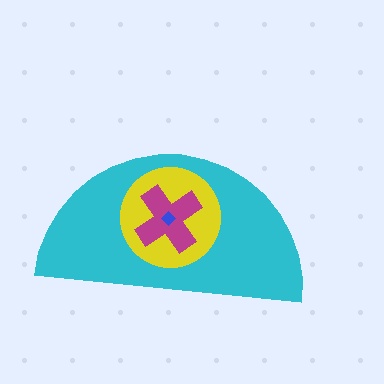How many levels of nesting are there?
4.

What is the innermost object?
The blue diamond.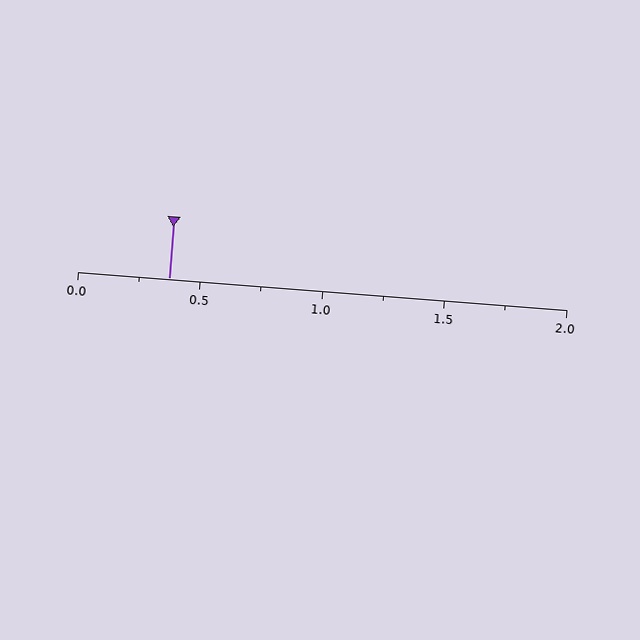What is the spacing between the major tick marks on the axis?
The major ticks are spaced 0.5 apart.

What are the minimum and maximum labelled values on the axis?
The axis runs from 0.0 to 2.0.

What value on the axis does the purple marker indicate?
The marker indicates approximately 0.38.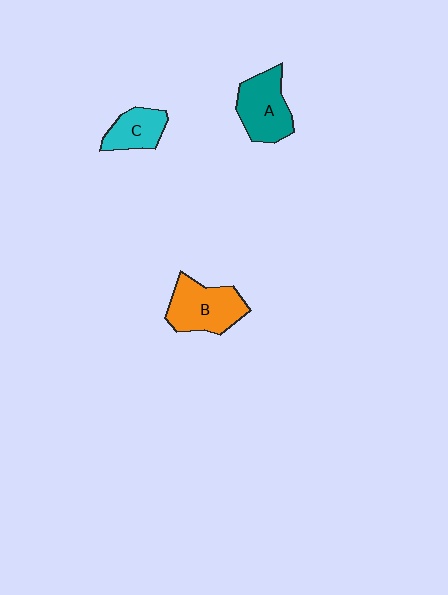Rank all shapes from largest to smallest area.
From largest to smallest: B (orange), A (teal), C (cyan).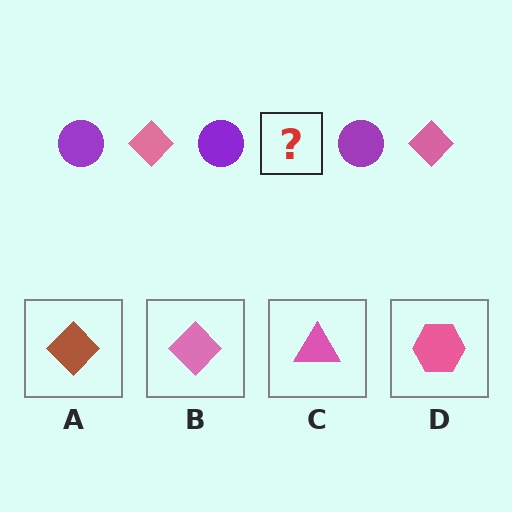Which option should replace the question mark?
Option B.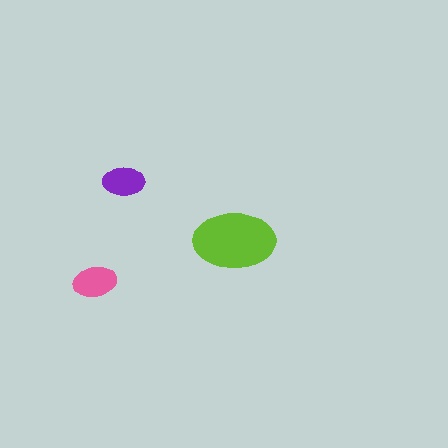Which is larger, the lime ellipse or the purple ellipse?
The lime one.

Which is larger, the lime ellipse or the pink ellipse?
The lime one.